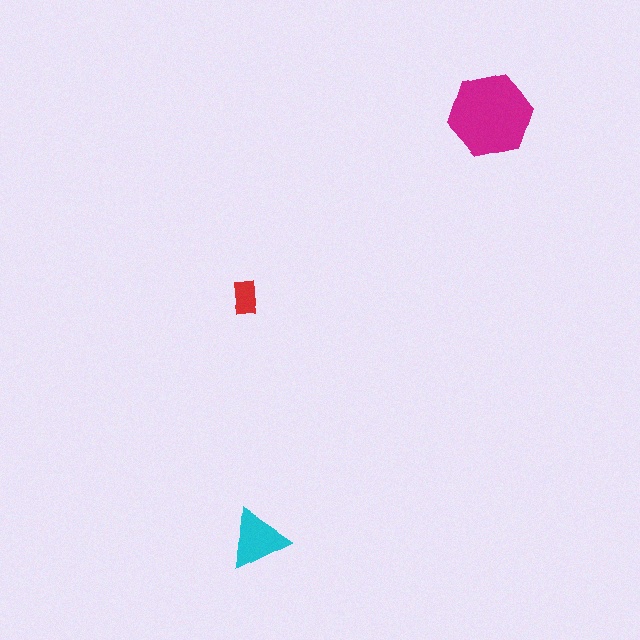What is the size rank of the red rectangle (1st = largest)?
3rd.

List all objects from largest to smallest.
The magenta hexagon, the cyan triangle, the red rectangle.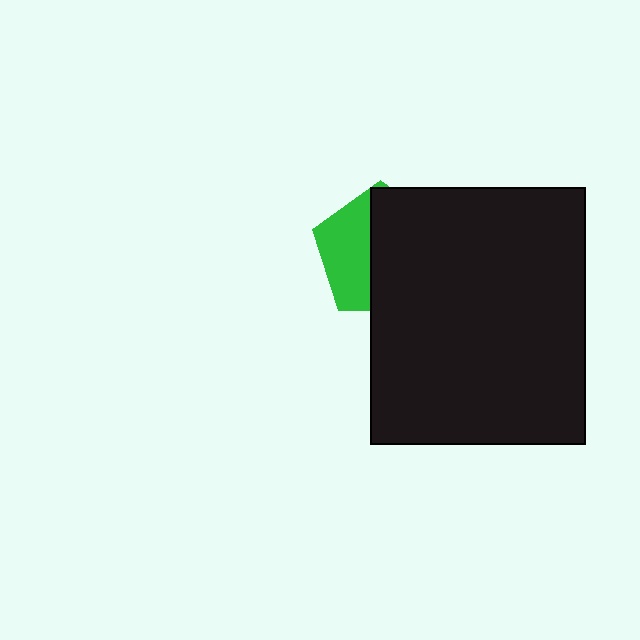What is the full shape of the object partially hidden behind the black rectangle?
The partially hidden object is a green pentagon.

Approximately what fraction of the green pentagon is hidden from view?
Roughly 61% of the green pentagon is hidden behind the black rectangle.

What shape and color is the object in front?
The object in front is a black rectangle.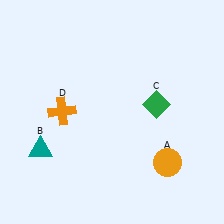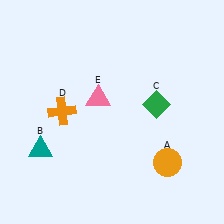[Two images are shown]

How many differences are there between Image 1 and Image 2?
There is 1 difference between the two images.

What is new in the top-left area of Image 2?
A pink triangle (E) was added in the top-left area of Image 2.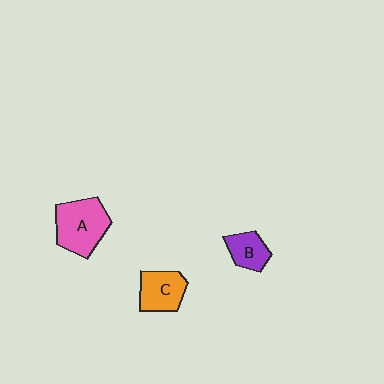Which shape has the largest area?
Shape A (pink).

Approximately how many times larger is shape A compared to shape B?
Approximately 1.9 times.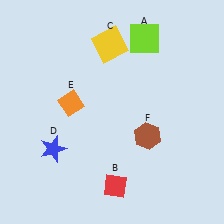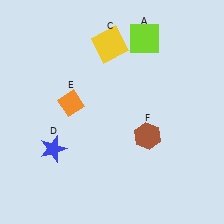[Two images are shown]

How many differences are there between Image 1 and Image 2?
There is 1 difference between the two images.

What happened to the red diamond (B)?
The red diamond (B) was removed in Image 2. It was in the bottom-right area of Image 1.